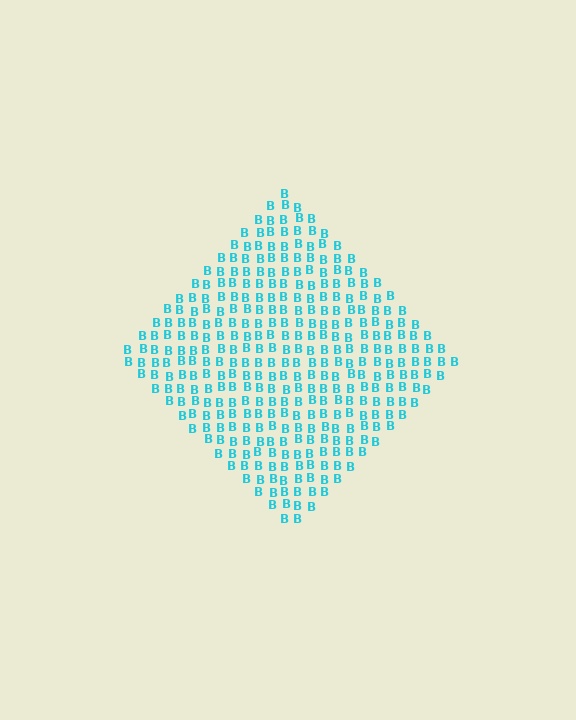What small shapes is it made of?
It is made of small letter B's.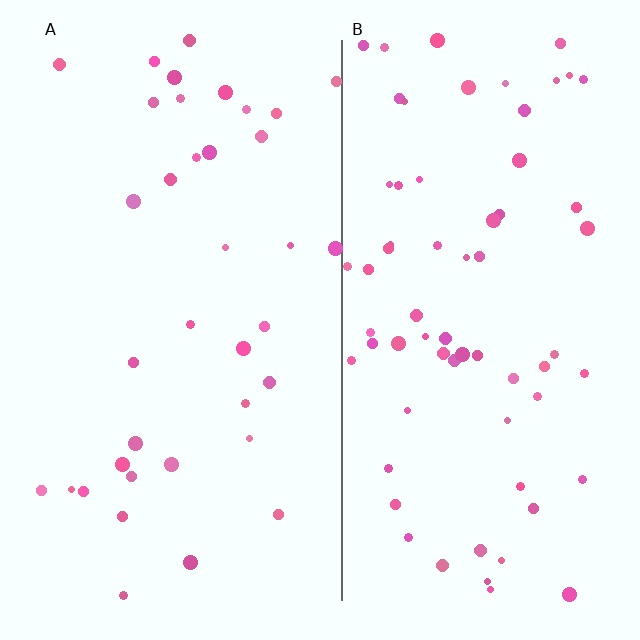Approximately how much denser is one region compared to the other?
Approximately 1.8× — region B over region A.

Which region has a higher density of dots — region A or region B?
B (the right).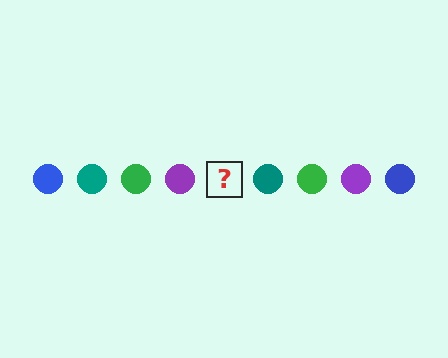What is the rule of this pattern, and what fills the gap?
The rule is that the pattern cycles through blue, teal, green, purple circles. The gap should be filled with a blue circle.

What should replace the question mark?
The question mark should be replaced with a blue circle.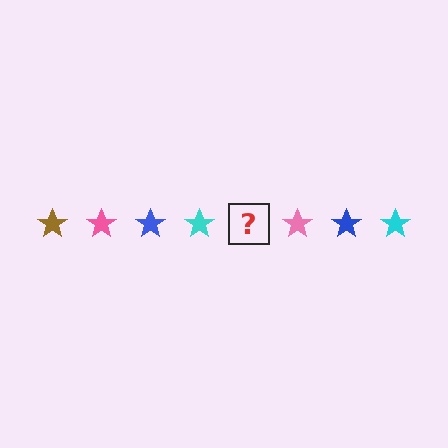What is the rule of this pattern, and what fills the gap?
The rule is that the pattern cycles through brown, pink, blue, cyan stars. The gap should be filled with a brown star.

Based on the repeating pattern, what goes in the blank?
The blank should be a brown star.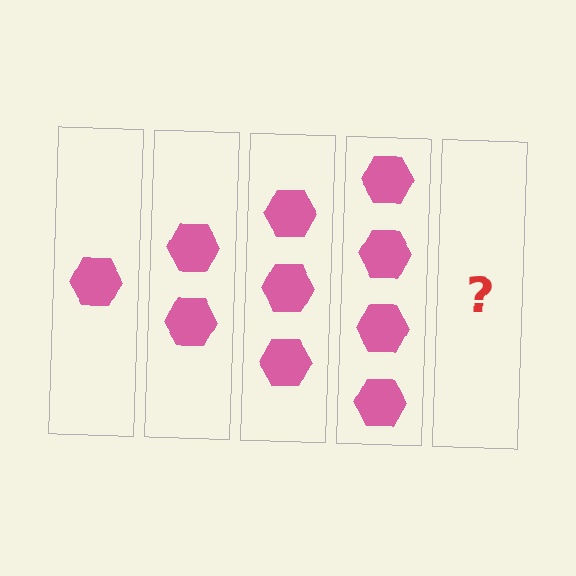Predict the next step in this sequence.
The next step is 5 hexagons.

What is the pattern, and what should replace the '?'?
The pattern is that each step adds one more hexagon. The '?' should be 5 hexagons.